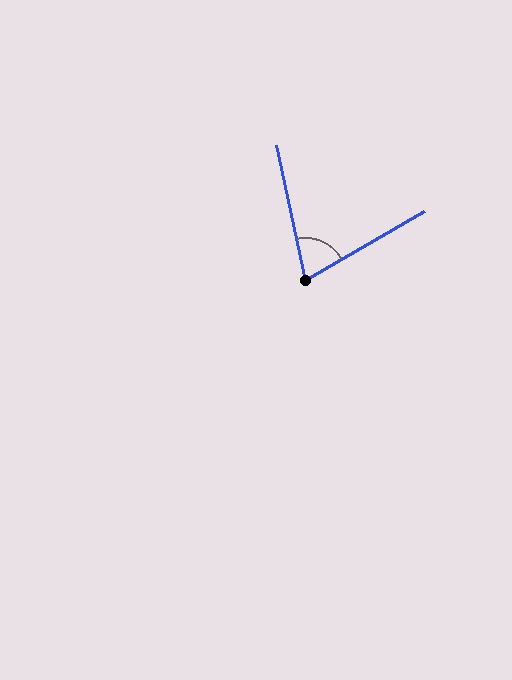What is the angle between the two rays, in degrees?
Approximately 72 degrees.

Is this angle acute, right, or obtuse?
It is acute.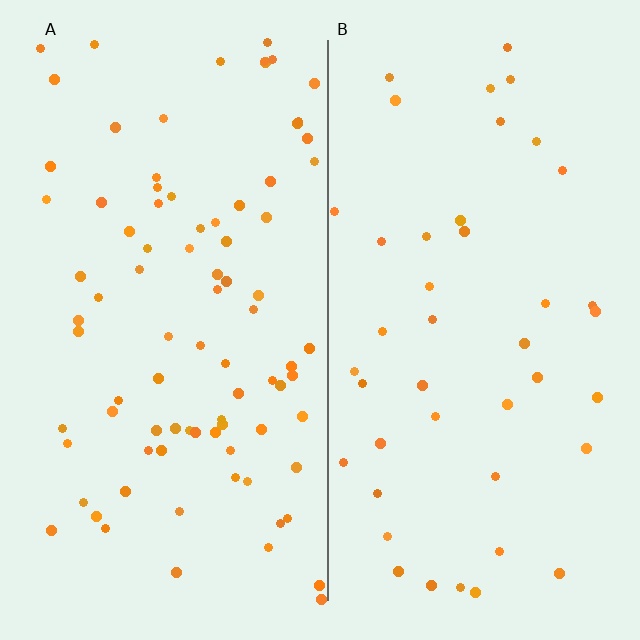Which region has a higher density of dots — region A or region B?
A (the left).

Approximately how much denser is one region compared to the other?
Approximately 2.0× — region A over region B.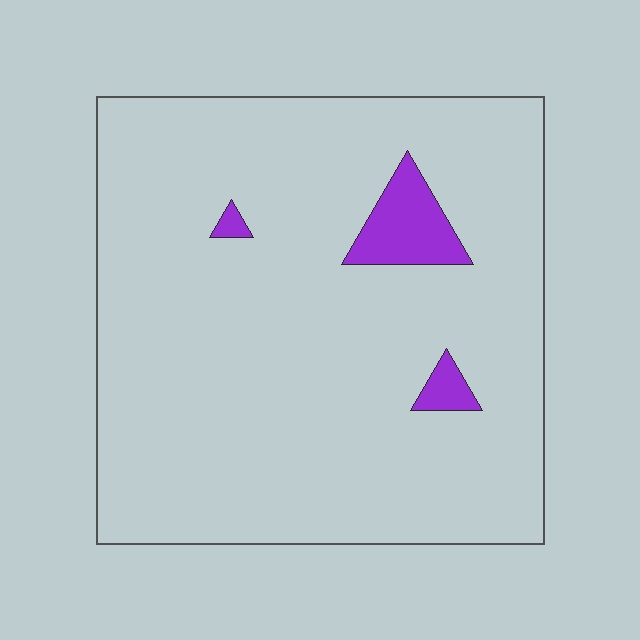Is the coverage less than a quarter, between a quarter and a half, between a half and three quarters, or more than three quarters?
Less than a quarter.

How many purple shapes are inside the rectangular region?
3.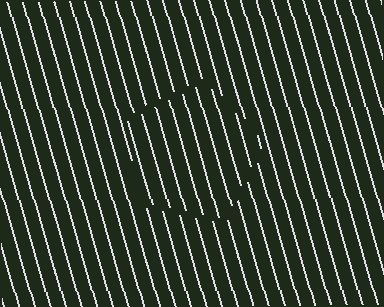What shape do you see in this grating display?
An illusory pentagon. The interior of the shape contains the same grating, shifted by half a period — the contour is defined by the phase discontinuity where line-ends from the inner and outer gratings abut.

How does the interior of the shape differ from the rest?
The interior of the shape contains the same grating, shifted by half a period — the contour is defined by the phase discontinuity where line-ends from the inner and outer gratings abut.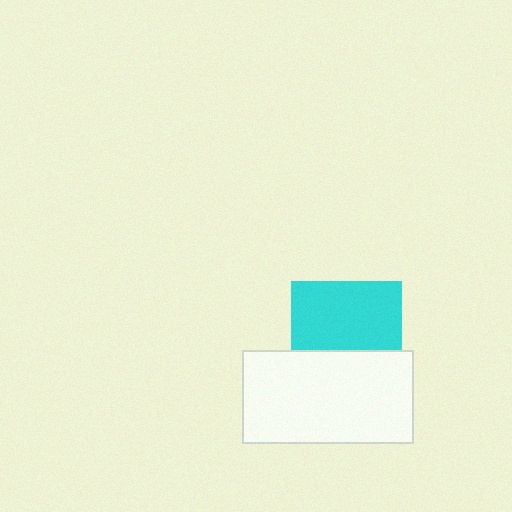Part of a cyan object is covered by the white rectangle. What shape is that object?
It is a square.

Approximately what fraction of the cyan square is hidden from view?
Roughly 39% of the cyan square is hidden behind the white rectangle.